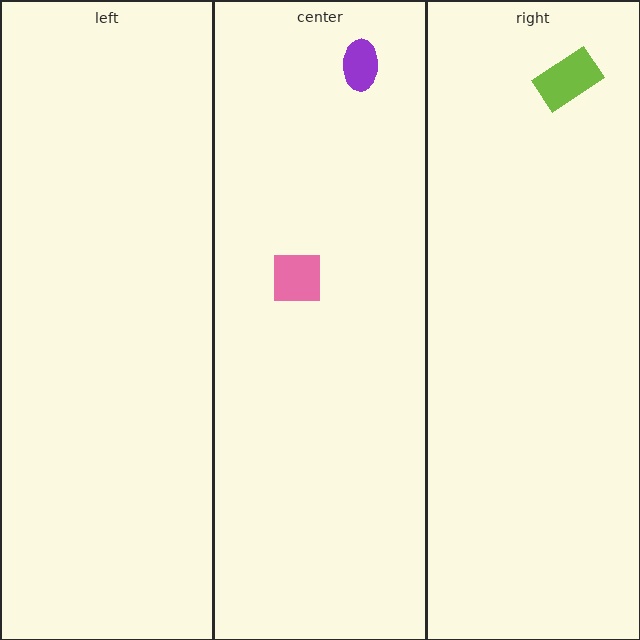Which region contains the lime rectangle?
The right region.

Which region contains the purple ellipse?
The center region.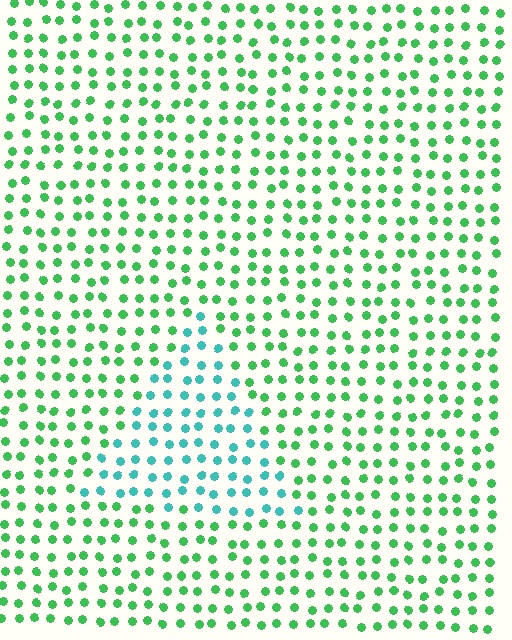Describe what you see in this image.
The image is filled with small green elements in a uniform arrangement. A triangle-shaped region is visible where the elements are tinted to a slightly different hue, forming a subtle color boundary.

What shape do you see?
I see a triangle.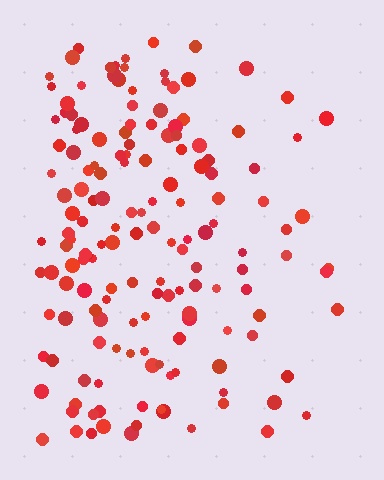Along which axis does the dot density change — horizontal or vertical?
Horizontal.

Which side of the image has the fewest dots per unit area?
The right.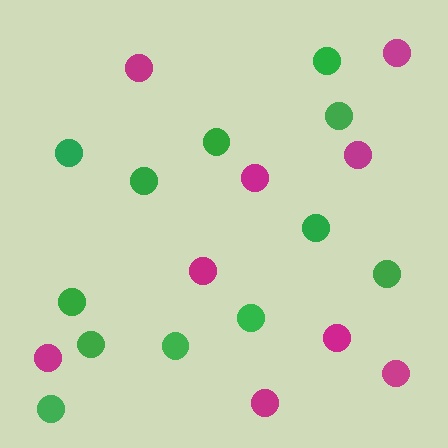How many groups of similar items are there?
There are 2 groups: one group of magenta circles (9) and one group of green circles (12).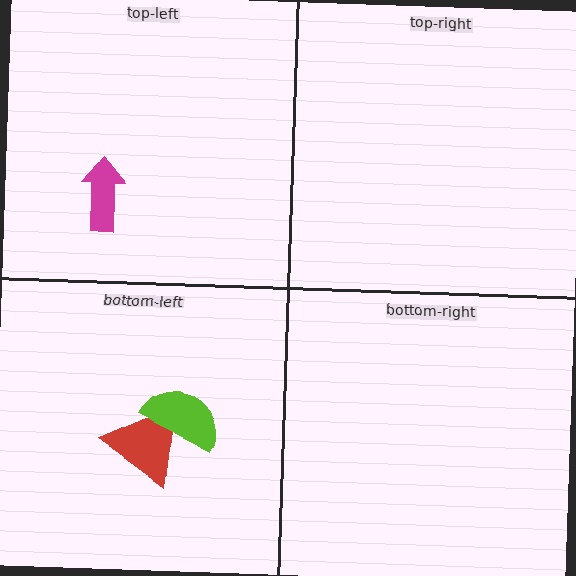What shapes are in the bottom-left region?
The red triangle, the lime semicircle.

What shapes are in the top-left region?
The magenta arrow.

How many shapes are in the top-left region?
1.